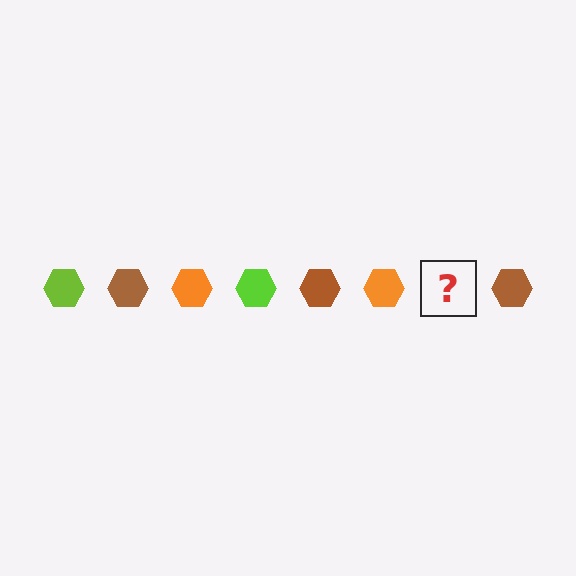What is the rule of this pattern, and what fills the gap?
The rule is that the pattern cycles through lime, brown, orange hexagons. The gap should be filled with a lime hexagon.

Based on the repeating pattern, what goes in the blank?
The blank should be a lime hexagon.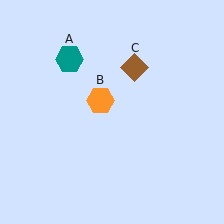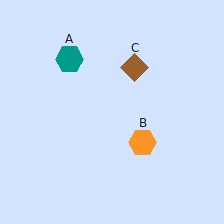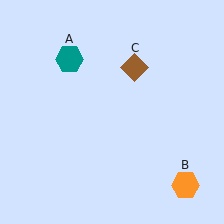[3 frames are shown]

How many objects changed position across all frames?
1 object changed position: orange hexagon (object B).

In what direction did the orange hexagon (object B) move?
The orange hexagon (object B) moved down and to the right.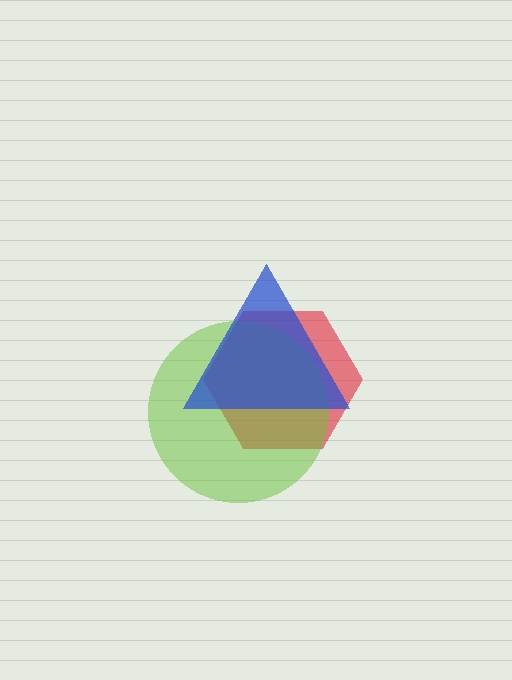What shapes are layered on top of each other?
The layered shapes are: a red hexagon, a lime circle, a blue triangle.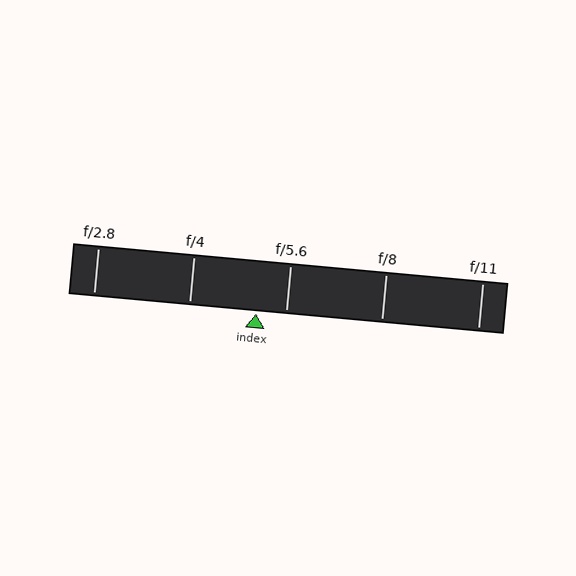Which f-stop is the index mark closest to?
The index mark is closest to f/5.6.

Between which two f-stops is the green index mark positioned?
The index mark is between f/4 and f/5.6.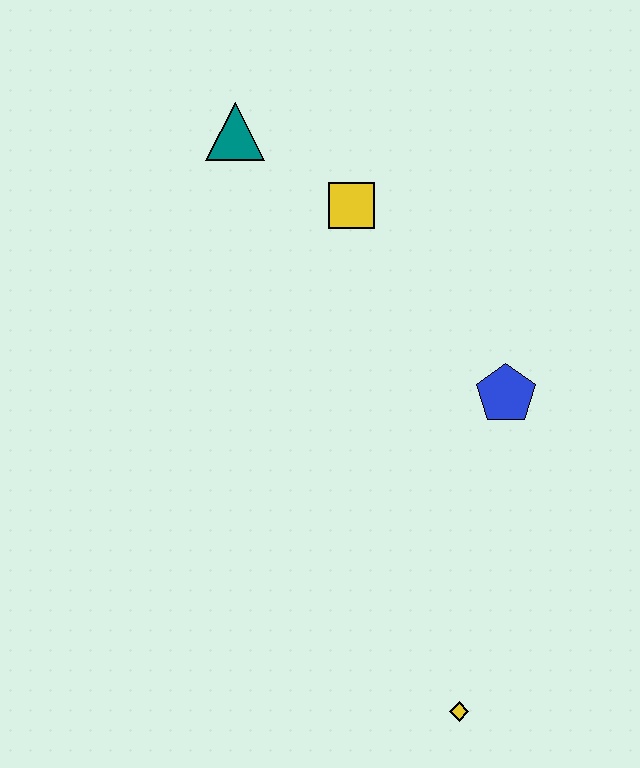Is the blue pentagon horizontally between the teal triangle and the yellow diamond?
No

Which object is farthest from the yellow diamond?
The teal triangle is farthest from the yellow diamond.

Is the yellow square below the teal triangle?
Yes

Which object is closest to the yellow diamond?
The blue pentagon is closest to the yellow diamond.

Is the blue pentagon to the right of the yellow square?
Yes